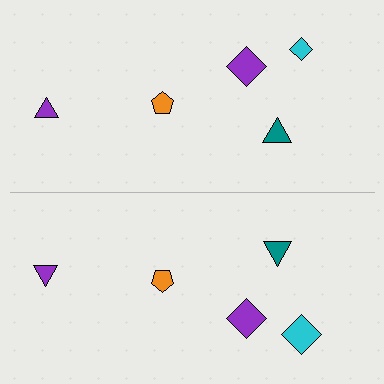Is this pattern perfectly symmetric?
No, the pattern is not perfectly symmetric. The cyan diamond on the bottom side has a different size than its mirror counterpart.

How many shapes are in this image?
There are 10 shapes in this image.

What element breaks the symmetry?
The cyan diamond on the bottom side has a different size than its mirror counterpart.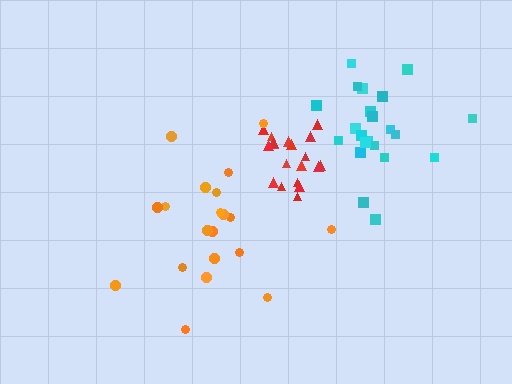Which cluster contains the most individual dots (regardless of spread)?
Cyan (22).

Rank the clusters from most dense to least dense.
red, cyan, orange.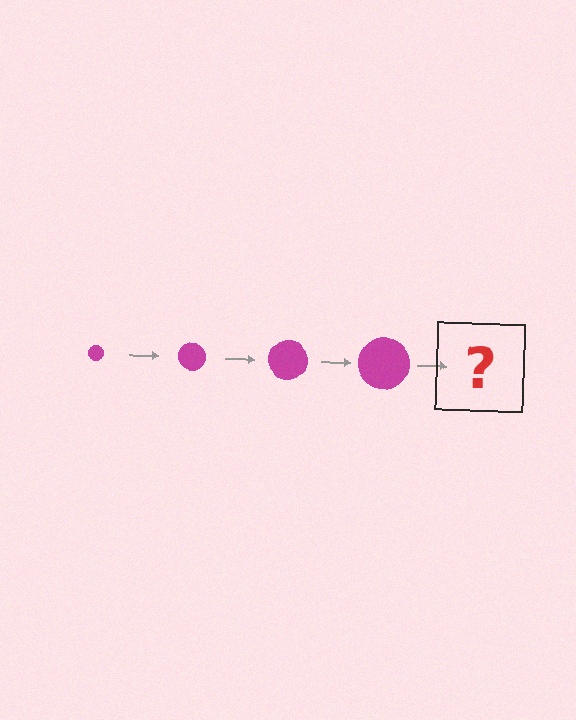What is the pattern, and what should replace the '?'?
The pattern is that the circle gets progressively larger each step. The '?' should be a magenta circle, larger than the previous one.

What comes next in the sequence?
The next element should be a magenta circle, larger than the previous one.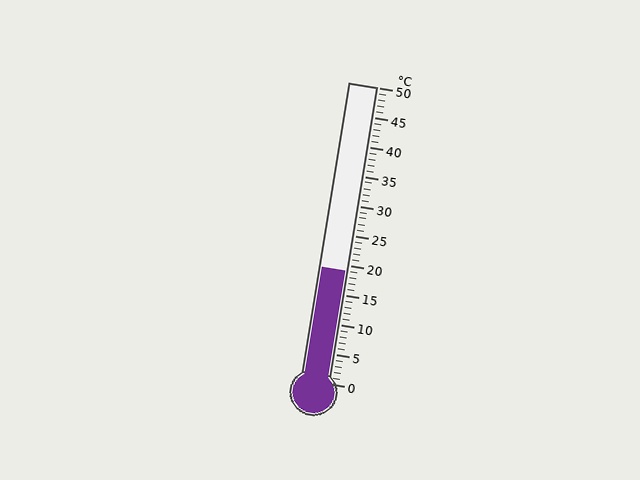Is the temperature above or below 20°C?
The temperature is below 20°C.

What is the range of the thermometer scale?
The thermometer scale ranges from 0°C to 50°C.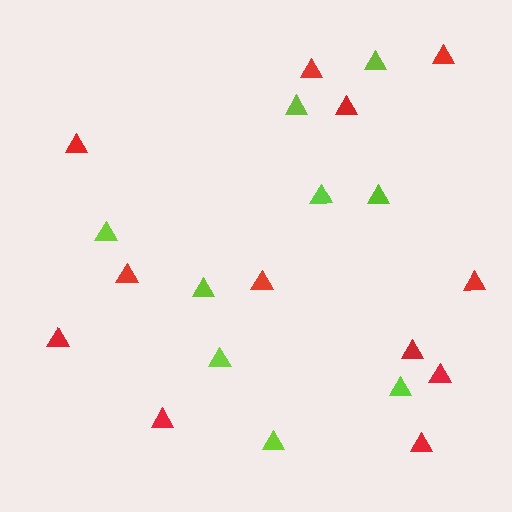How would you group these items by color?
There are 2 groups: one group of red triangles (12) and one group of lime triangles (9).